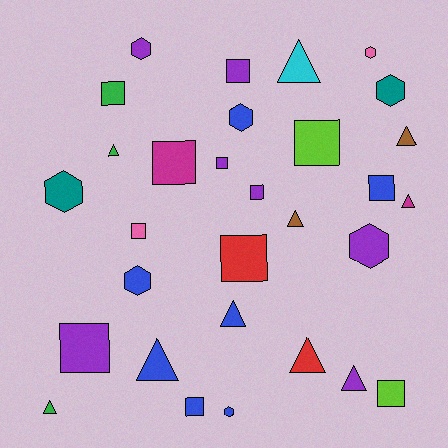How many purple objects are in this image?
There are 7 purple objects.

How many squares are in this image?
There are 12 squares.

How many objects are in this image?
There are 30 objects.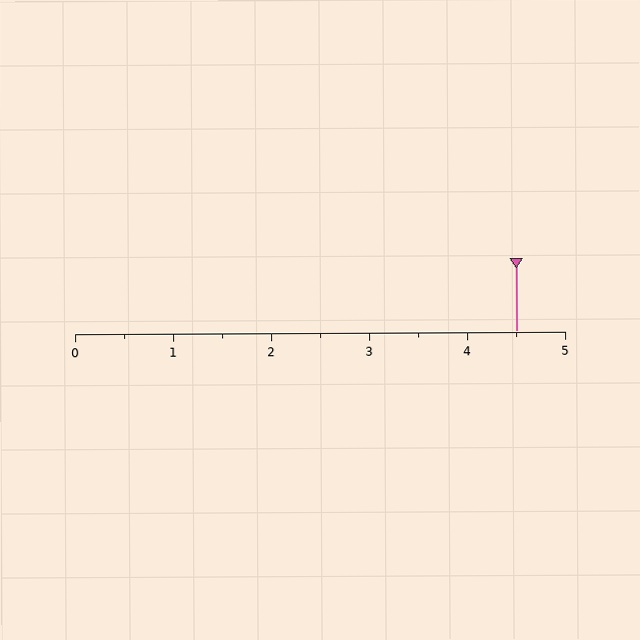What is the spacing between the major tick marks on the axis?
The major ticks are spaced 1 apart.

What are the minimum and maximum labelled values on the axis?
The axis runs from 0 to 5.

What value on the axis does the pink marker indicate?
The marker indicates approximately 4.5.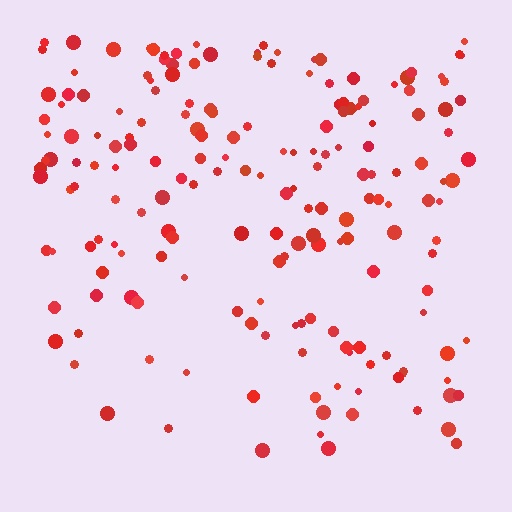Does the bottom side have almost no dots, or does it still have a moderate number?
Still a moderate number, just noticeably fewer than the top.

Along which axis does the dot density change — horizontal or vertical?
Vertical.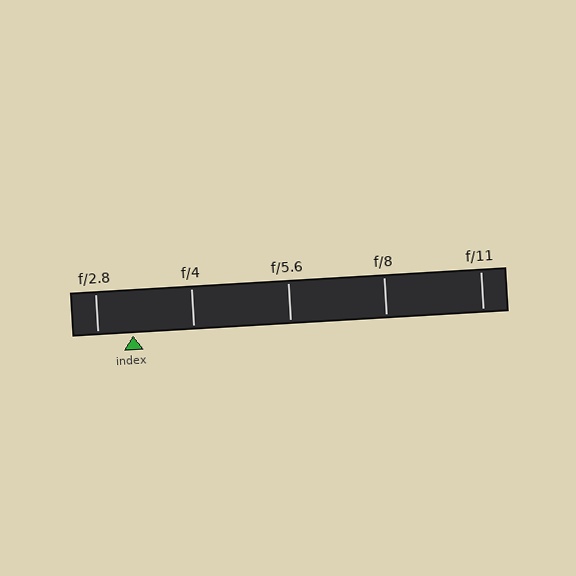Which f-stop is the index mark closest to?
The index mark is closest to f/2.8.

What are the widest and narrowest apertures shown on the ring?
The widest aperture shown is f/2.8 and the narrowest is f/11.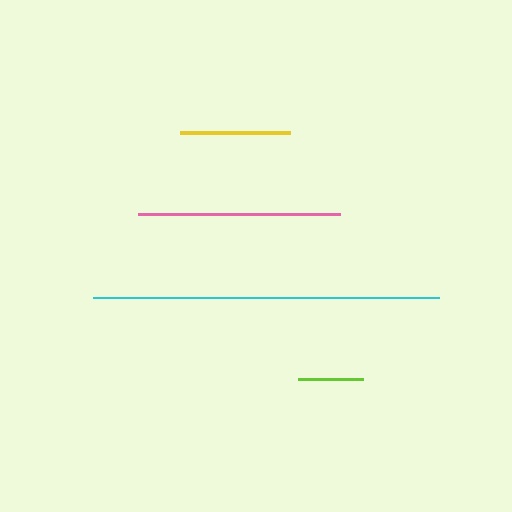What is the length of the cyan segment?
The cyan segment is approximately 346 pixels long.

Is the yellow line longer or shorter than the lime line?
The yellow line is longer than the lime line.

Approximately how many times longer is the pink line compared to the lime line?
The pink line is approximately 3.1 times the length of the lime line.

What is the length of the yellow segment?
The yellow segment is approximately 111 pixels long.